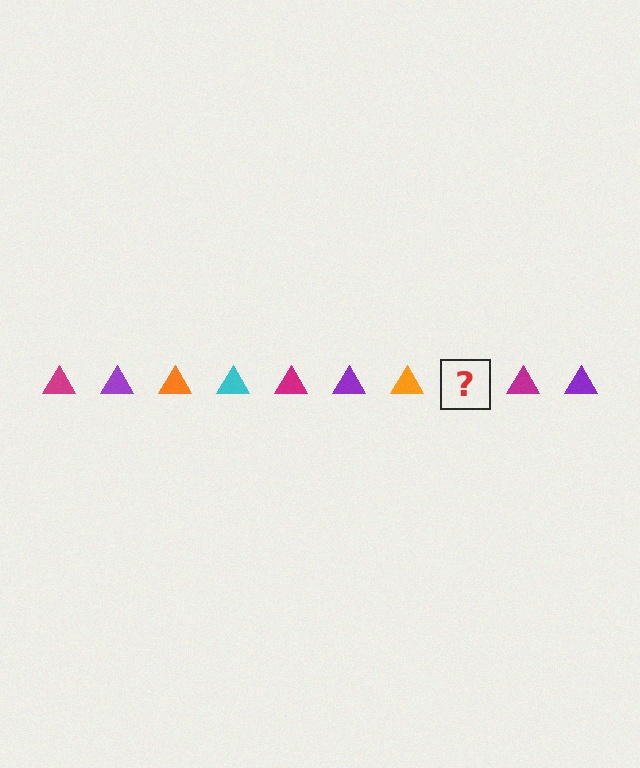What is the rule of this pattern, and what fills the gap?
The rule is that the pattern cycles through magenta, purple, orange, cyan triangles. The gap should be filled with a cyan triangle.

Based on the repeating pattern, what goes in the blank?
The blank should be a cyan triangle.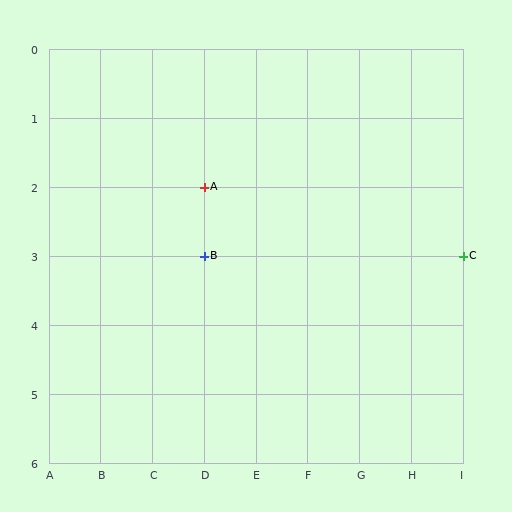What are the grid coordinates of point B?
Point B is at grid coordinates (D, 3).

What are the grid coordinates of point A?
Point A is at grid coordinates (D, 2).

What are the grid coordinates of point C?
Point C is at grid coordinates (I, 3).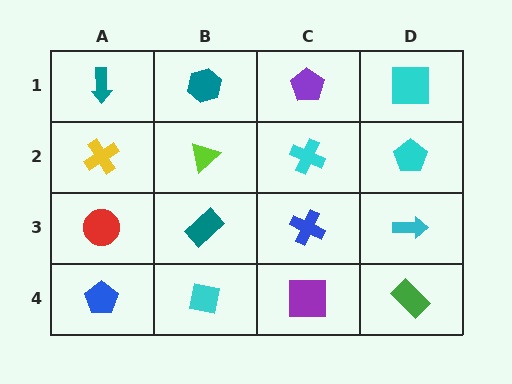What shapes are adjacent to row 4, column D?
A cyan arrow (row 3, column D), a purple square (row 4, column C).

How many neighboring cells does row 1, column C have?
3.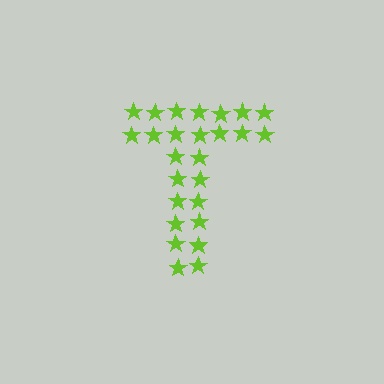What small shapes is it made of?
It is made of small stars.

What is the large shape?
The large shape is the letter T.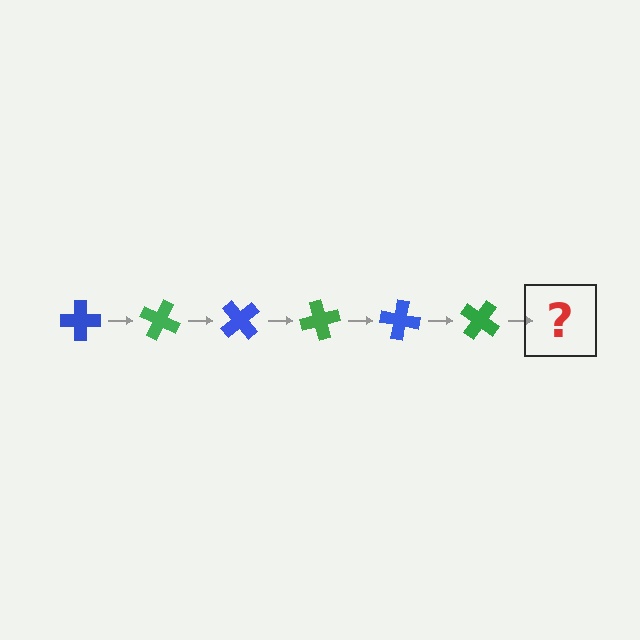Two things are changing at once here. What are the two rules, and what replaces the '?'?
The two rules are that it rotates 25 degrees each step and the color cycles through blue and green. The '?' should be a blue cross, rotated 150 degrees from the start.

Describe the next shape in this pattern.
It should be a blue cross, rotated 150 degrees from the start.